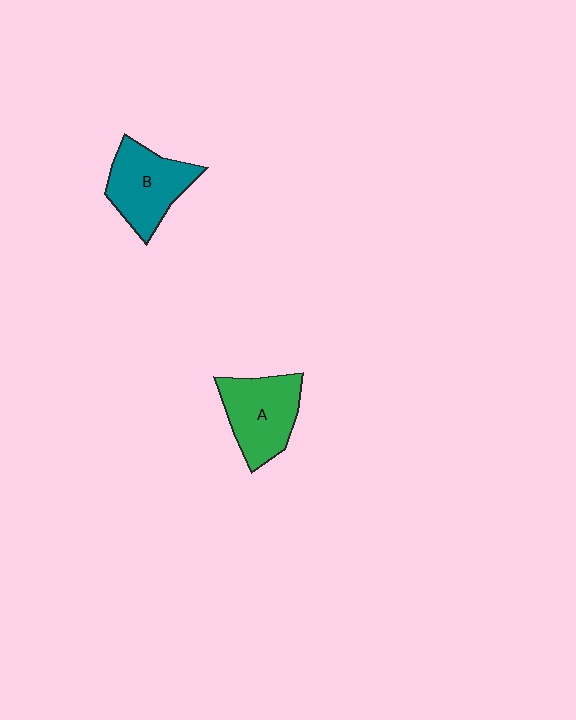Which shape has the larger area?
Shape A (green).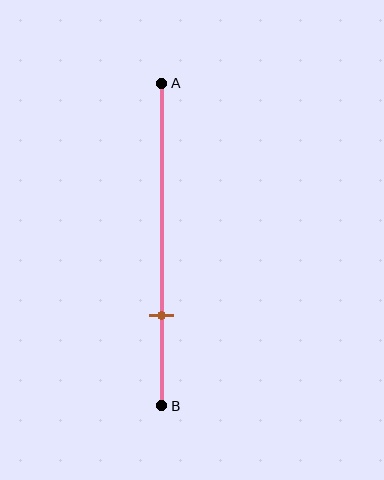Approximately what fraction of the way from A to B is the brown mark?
The brown mark is approximately 70% of the way from A to B.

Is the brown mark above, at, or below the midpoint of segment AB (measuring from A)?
The brown mark is below the midpoint of segment AB.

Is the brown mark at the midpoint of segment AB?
No, the mark is at about 70% from A, not at the 50% midpoint.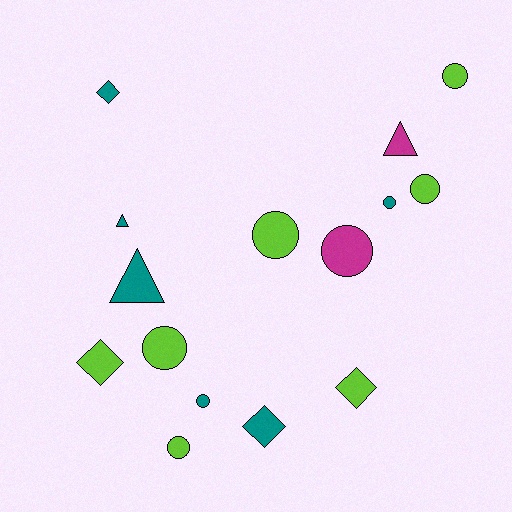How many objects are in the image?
There are 15 objects.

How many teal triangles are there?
There are 2 teal triangles.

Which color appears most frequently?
Lime, with 7 objects.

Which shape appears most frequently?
Circle, with 8 objects.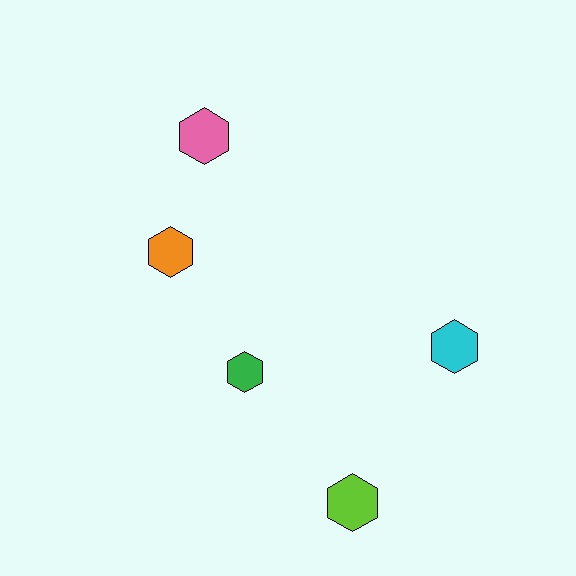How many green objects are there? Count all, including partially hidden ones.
There is 1 green object.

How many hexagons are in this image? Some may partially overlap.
There are 5 hexagons.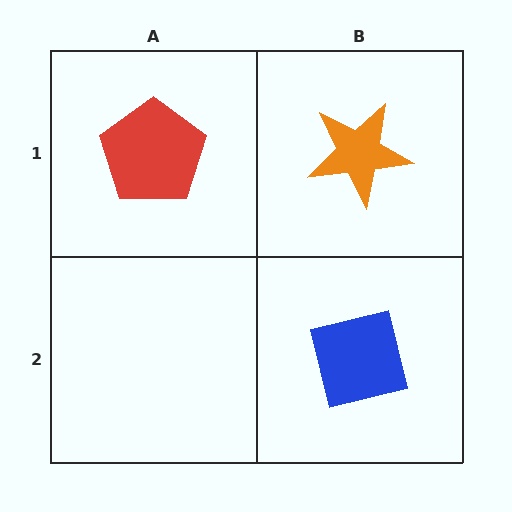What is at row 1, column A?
A red pentagon.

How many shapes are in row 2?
1 shape.